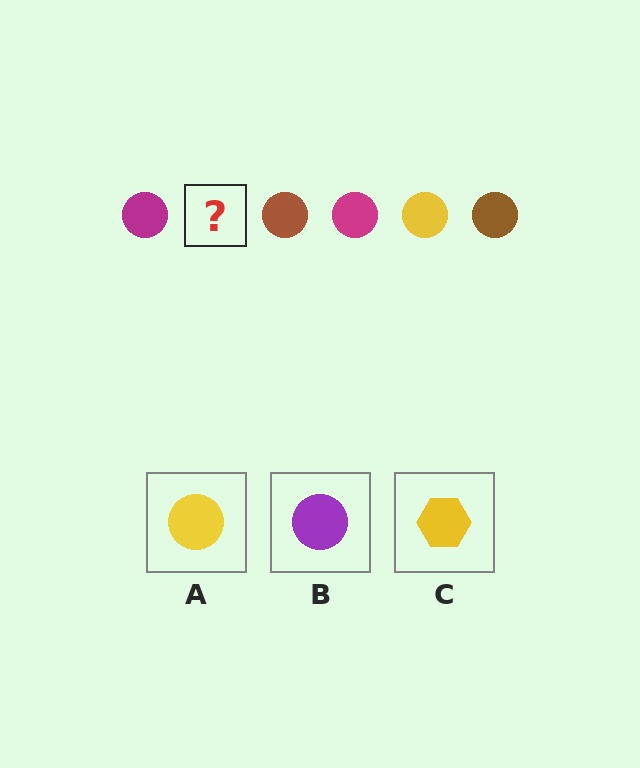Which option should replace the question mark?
Option A.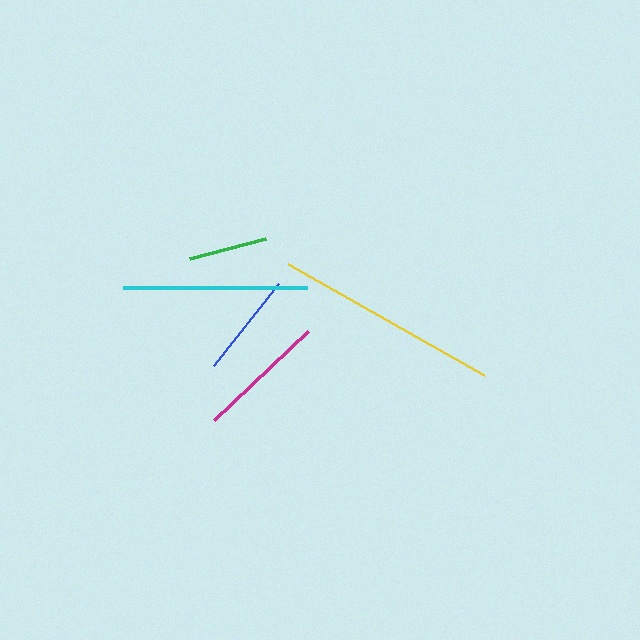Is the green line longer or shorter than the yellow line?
The yellow line is longer than the green line.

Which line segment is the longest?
The yellow line is the longest at approximately 226 pixels.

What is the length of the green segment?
The green segment is approximately 79 pixels long.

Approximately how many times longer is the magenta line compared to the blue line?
The magenta line is approximately 1.2 times the length of the blue line.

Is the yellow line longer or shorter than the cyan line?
The yellow line is longer than the cyan line.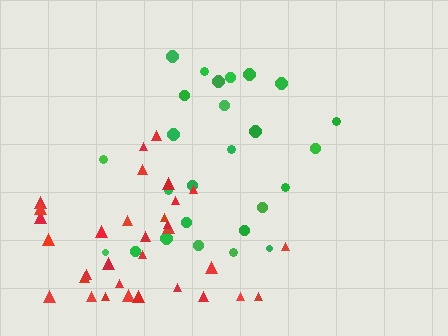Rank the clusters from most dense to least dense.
green, red.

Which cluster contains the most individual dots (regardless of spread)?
Red (32).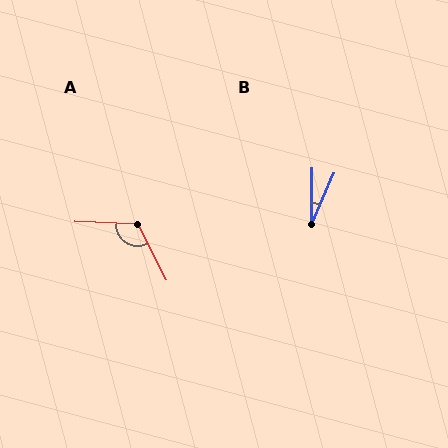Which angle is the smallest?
B, at approximately 23 degrees.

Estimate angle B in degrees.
Approximately 23 degrees.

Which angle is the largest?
A, at approximately 120 degrees.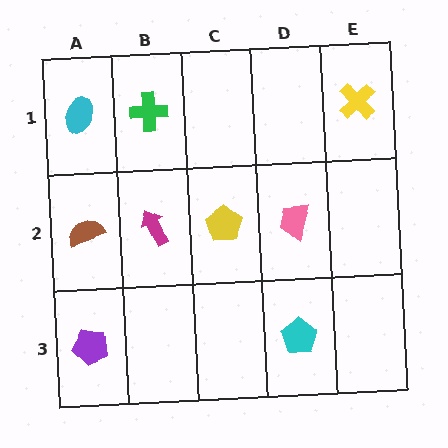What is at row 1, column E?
A yellow cross.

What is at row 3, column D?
A cyan pentagon.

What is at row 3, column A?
A purple pentagon.